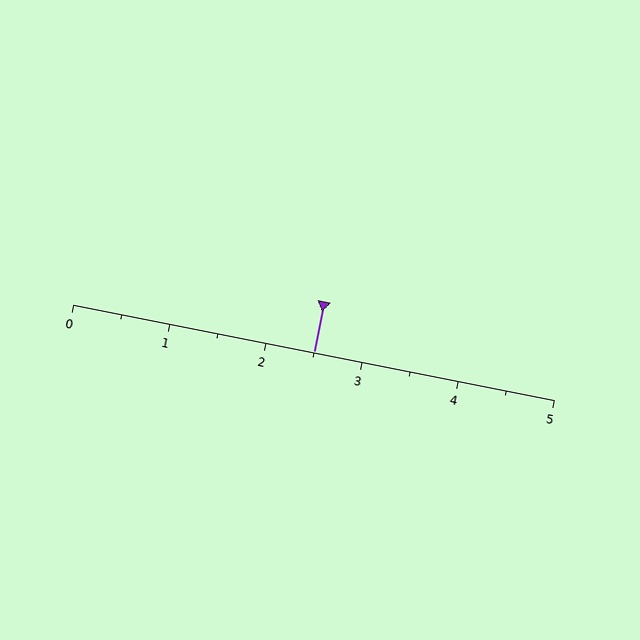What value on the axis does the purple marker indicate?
The marker indicates approximately 2.5.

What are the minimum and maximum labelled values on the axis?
The axis runs from 0 to 5.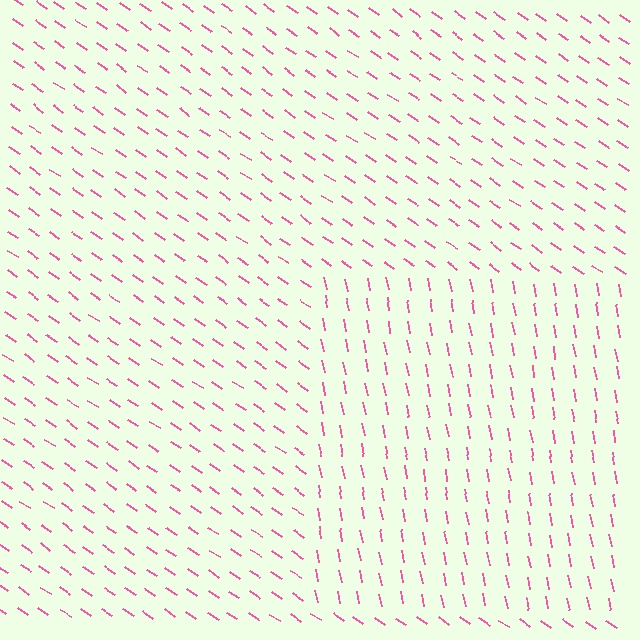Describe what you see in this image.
The image is filled with small pink line segments. A rectangle region in the image has lines oriented differently from the surrounding lines, creating a visible texture boundary.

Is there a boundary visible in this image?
Yes, there is a texture boundary formed by a change in line orientation.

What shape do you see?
I see a rectangle.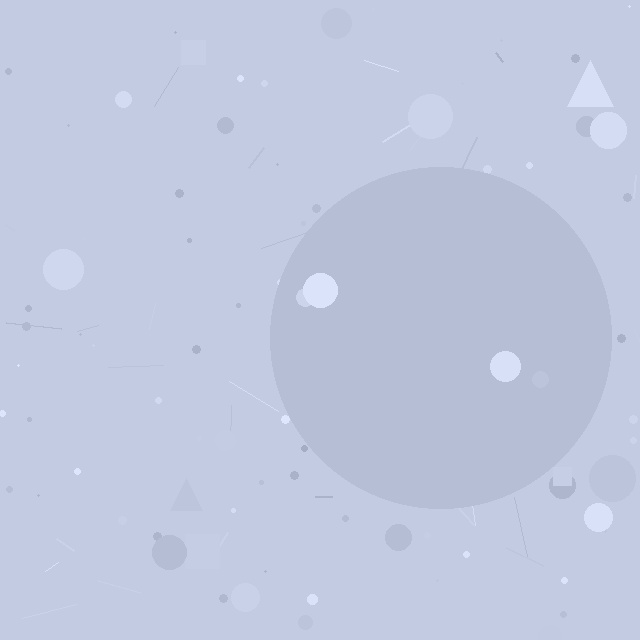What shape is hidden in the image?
A circle is hidden in the image.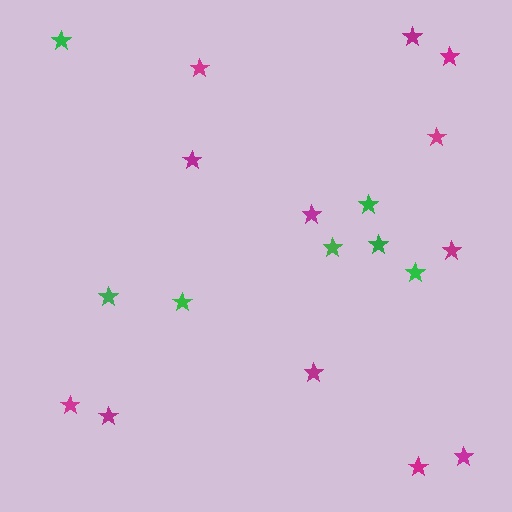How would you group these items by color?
There are 2 groups: one group of magenta stars (12) and one group of green stars (7).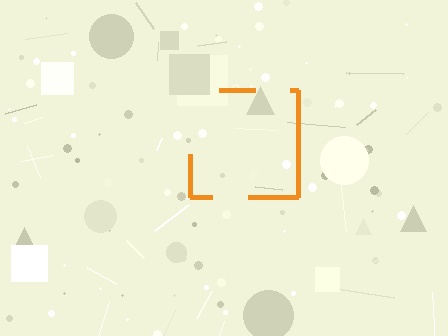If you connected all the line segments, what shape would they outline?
They would outline a square.